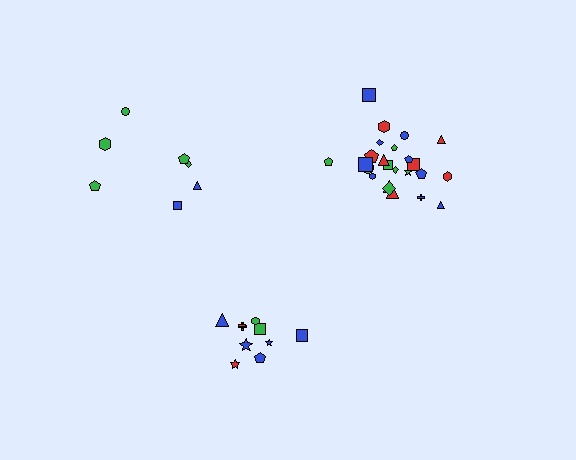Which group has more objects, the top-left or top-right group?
The top-right group.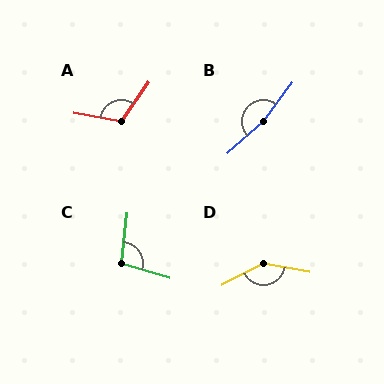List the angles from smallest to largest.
C (101°), A (115°), D (143°), B (168°).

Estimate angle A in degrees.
Approximately 115 degrees.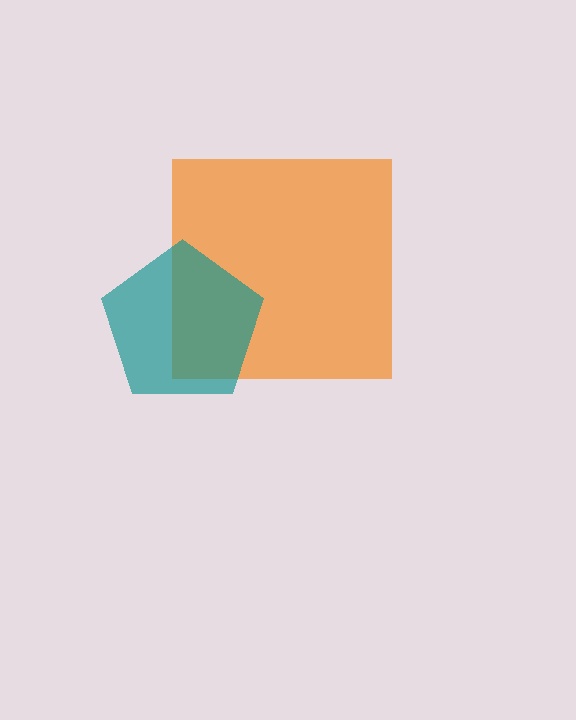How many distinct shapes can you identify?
There are 2 distinct shapes: an orange square, a teal pentagon.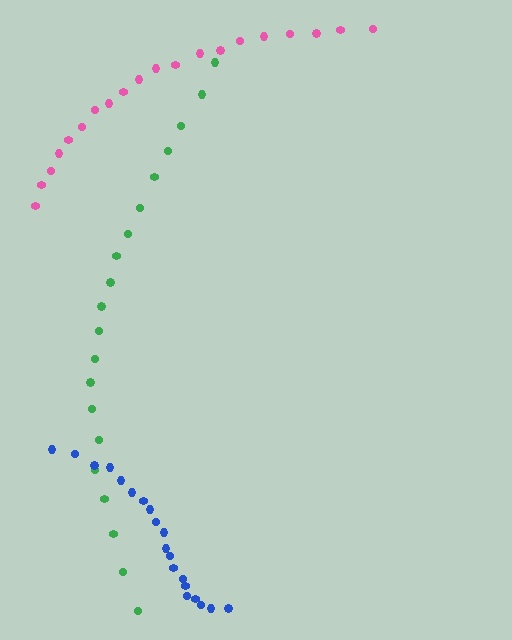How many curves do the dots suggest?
There are 3 distinct paths.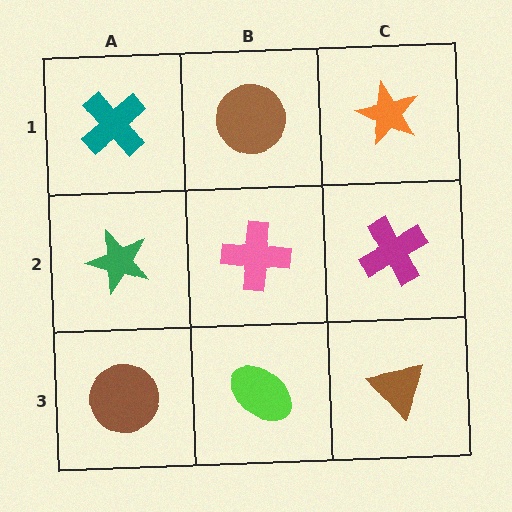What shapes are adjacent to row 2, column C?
An orange star (row 1, column C), a brown triangle (row 3, column C), a pink cross (row 2, column B).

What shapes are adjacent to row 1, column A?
A green star (row 2, column A), a brown circle (row 1, column B).